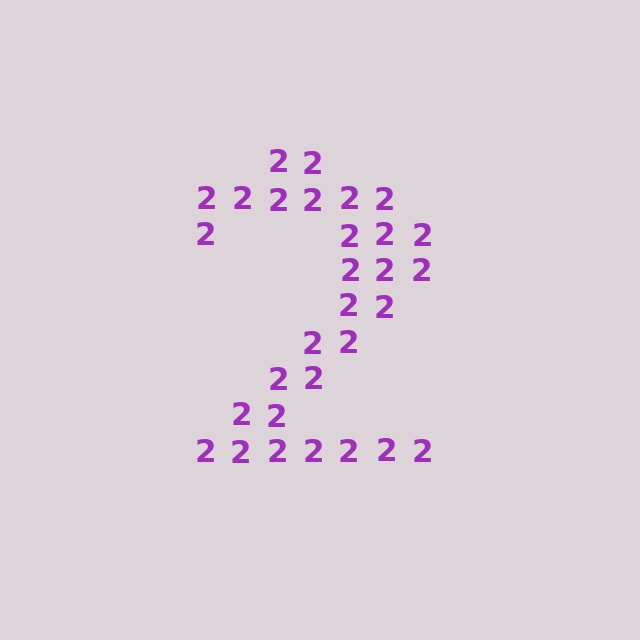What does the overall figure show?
The overall figure shows the digit 2.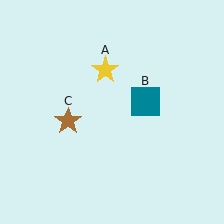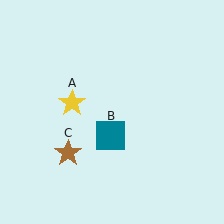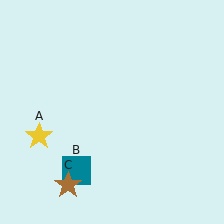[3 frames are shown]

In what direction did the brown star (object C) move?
The brown star (object C) moved down.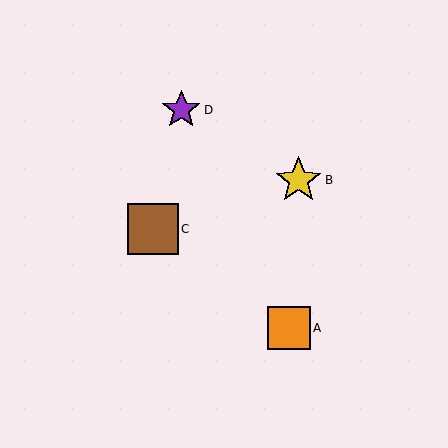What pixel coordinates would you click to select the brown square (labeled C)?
Click at (153, 229) to select the brown square C.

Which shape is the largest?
The brown square (labeled C) is the largest.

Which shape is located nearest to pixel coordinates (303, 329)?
The orange square (labeled A) at (289, 328) is nearest to that location.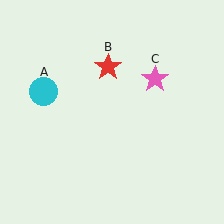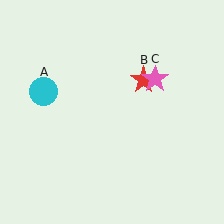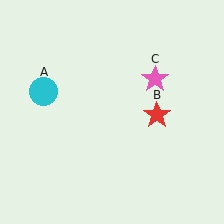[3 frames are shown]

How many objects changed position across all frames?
1 object changed position: red star (object B).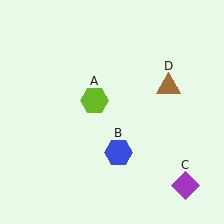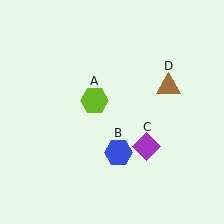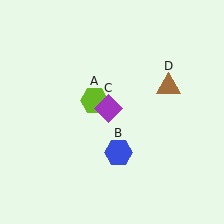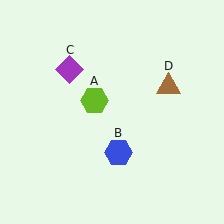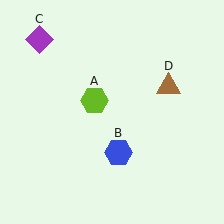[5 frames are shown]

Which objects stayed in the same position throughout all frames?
Lime hexagon (object A) and blue hexagon (object B) and brown triangle (object D) remained stationary.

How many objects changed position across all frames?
1 object changed position: purple diamond (object C).